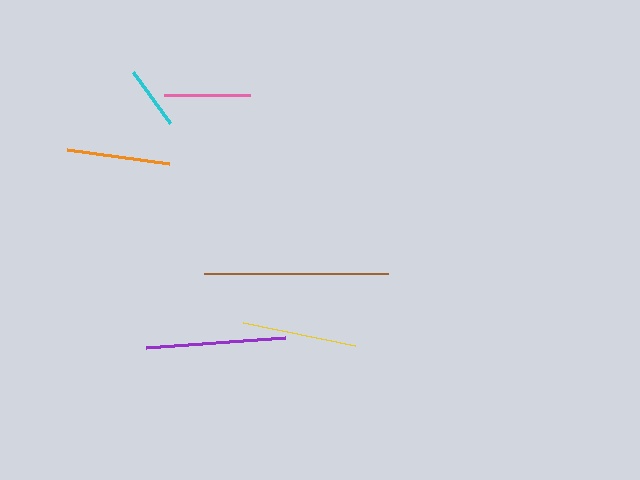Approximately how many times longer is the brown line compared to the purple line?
The brown line is approximately 1.3 times the length of the purple line.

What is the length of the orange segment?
The orange segment is approximately 102 pixels long.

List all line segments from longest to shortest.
From longest to shortest: brown, purple, yellow, orange, pink, cyan.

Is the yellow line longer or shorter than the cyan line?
The yellow line is longer than the cyan line.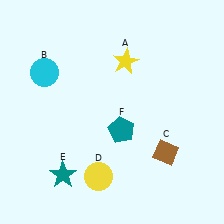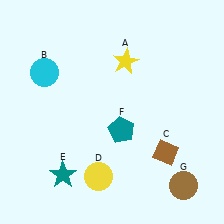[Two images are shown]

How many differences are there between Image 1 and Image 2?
There is 1 difference between the two images.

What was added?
A brown circle (G) was added in Image 2.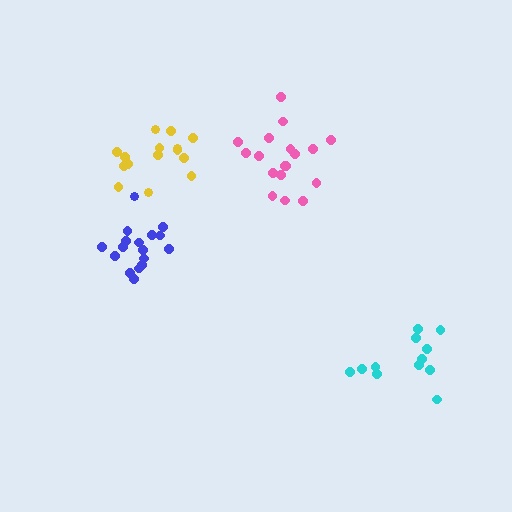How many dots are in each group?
Group 1: 15 dots, Group 2: 18 dots, Group 3: 12 dots, Group 4: 17 dots (62 total).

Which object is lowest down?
The cyan cluster is bottommost.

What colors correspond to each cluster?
The clusters are colored: yellow, pink, cyan, blue.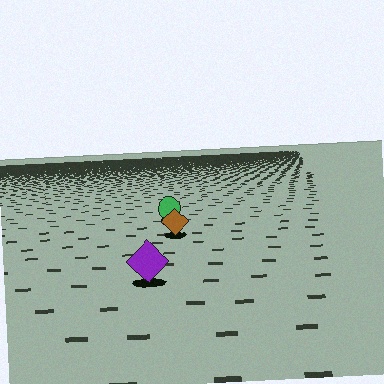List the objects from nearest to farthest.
From nearest to farthest: the purple diamond, the brown diamond, the green circle.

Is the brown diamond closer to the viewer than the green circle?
Yes. The brown diamond is closer — you can tell from the texture gradient: the ground texture is coarser near it.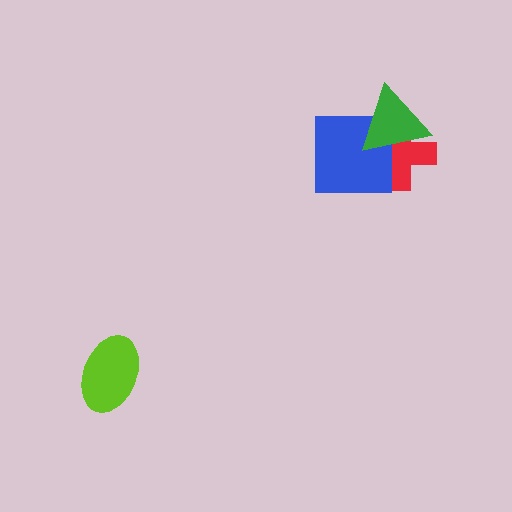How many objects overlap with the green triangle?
2 objects overlap with the green triangle.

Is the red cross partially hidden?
Yes, it is partially covered by another shape.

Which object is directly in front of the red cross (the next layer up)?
The blue square is directly in front of the red cross.